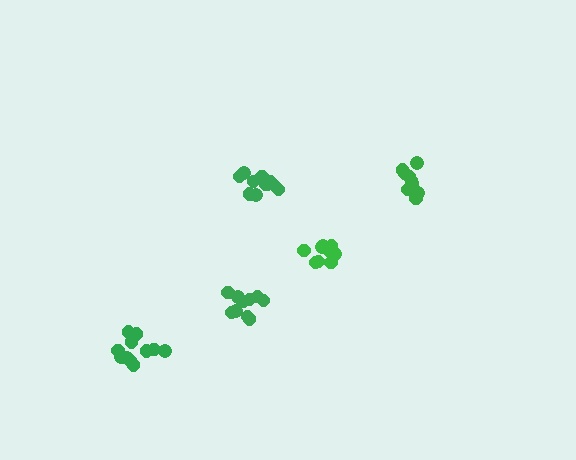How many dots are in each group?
Group 1: 10 dots, Group 2: 11 dots, Group 3: 9 dots, Group 4: 10 dots, Group 5: 11 dots (51 total).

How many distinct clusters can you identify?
There are 5 distinct clusters.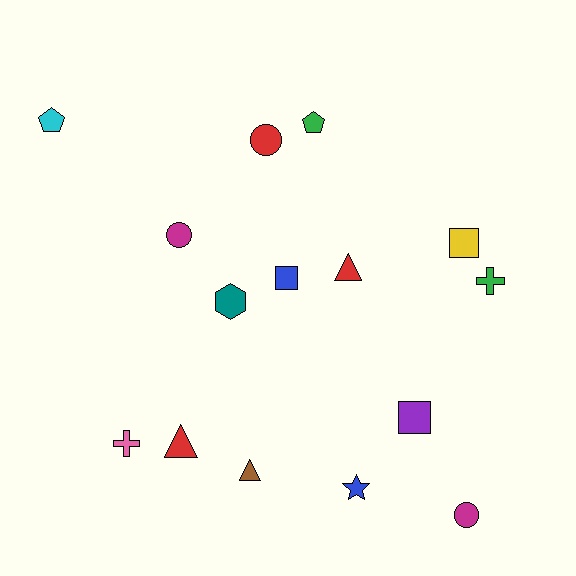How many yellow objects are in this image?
There is 1 yellow object.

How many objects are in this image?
There are 15 objects.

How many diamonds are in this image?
There are no diamonds.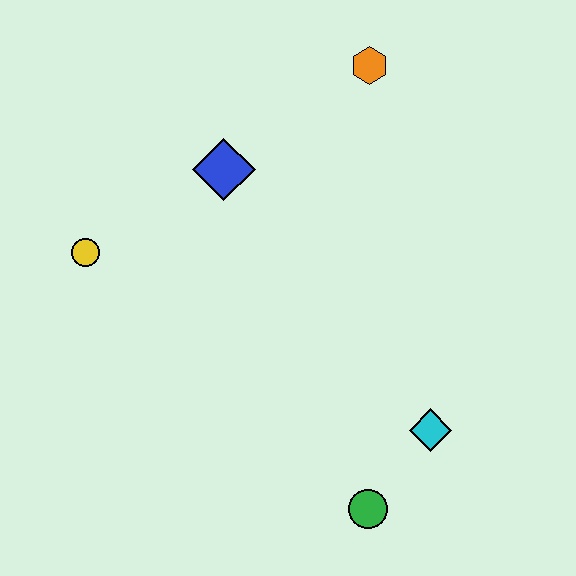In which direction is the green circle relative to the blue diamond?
The green circle is below the blue diamond.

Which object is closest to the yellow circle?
The blue diamond is closest to the yellow circle.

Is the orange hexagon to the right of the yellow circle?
Yes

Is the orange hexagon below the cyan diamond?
No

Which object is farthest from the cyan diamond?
The yellow circle is farthest from the cyan diamond.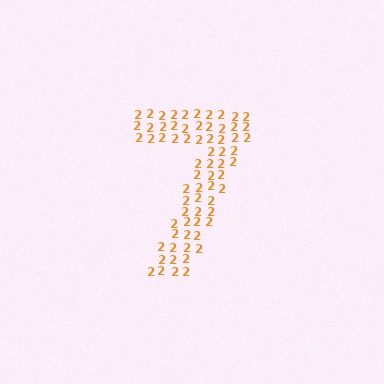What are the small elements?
The small elements are digit 2's.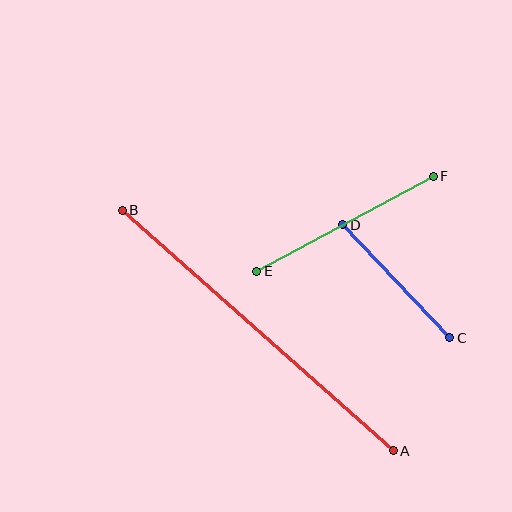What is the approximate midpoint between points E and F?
The midpoint is at approximately (345, 224) pixels.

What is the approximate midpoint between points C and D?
The midpoint is at approximately (396, 281) pixels.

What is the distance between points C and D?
The distance is approximately 156 pixels.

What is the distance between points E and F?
The distance is approximately 201 pixels.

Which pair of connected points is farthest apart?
Points A and B are farthest apart.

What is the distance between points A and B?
The distance is approximately 362 pixels.